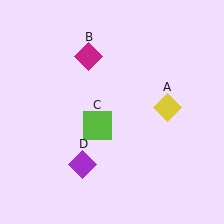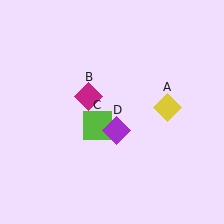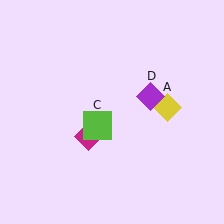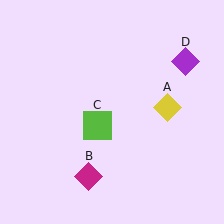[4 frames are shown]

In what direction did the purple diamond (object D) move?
The purple diamond (object D) moved up and to the right.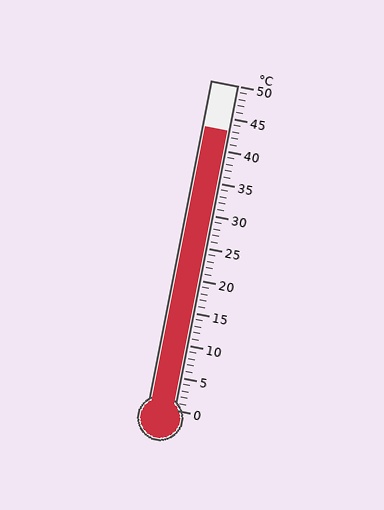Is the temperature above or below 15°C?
The temperature is above 15°C.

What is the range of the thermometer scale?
The thermometer scale ranges from 0°C to 50°C.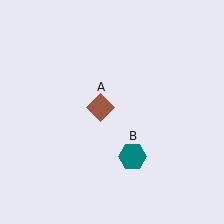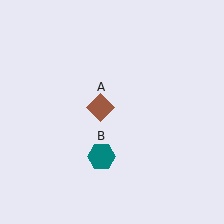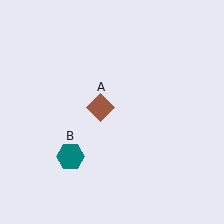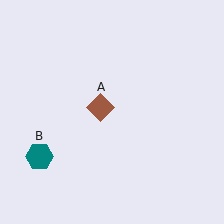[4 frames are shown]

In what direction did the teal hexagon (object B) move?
The teal hexagon (object B) moved left.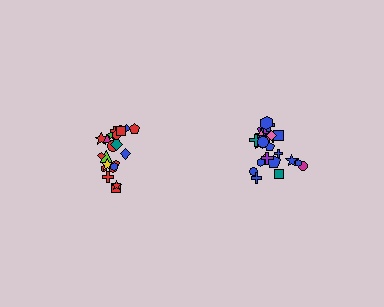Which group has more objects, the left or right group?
The right group.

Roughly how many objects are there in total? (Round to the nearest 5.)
Roughly 45 objects in total.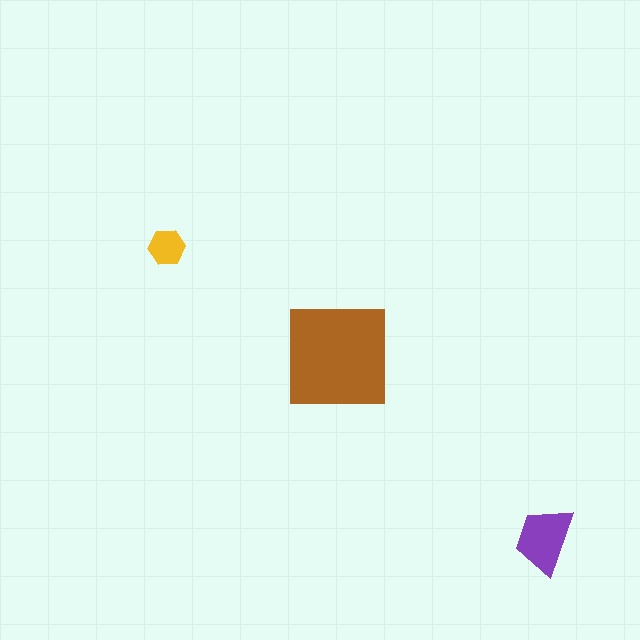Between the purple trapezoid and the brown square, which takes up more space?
The brown square.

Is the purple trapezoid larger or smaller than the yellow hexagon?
Larger.